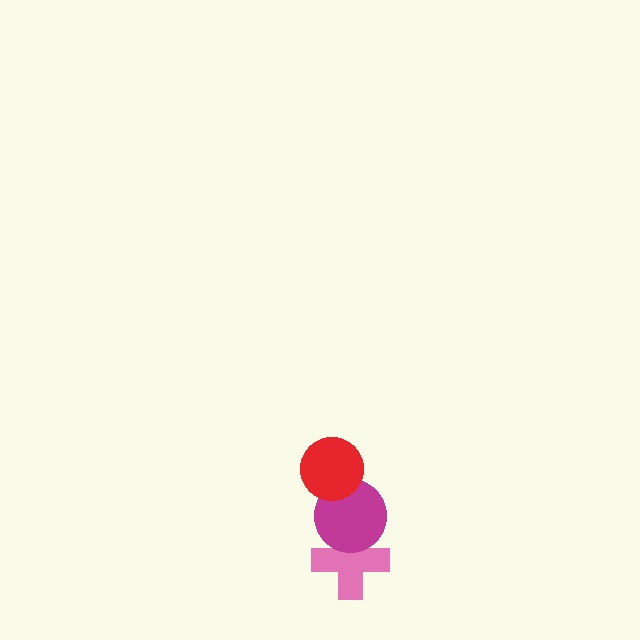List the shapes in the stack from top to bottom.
From top to bottom: the red circle, the magenta circle, the pink cross.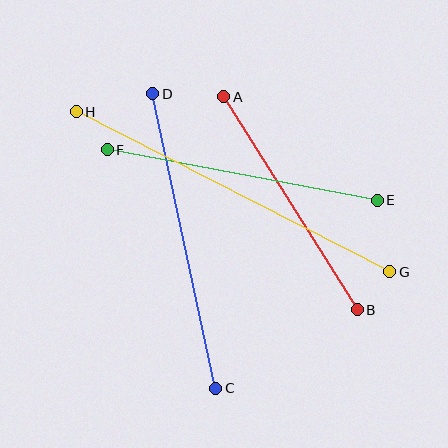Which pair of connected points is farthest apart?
Points G and H are farthest apart.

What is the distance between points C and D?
The distance is approximately 301 pixels.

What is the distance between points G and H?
The distance is approximately 352 pixels.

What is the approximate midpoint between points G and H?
The midpoint is at approximately (233, 192) pixels.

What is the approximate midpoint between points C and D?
The midpoint is at approximately (184, 241) pixels.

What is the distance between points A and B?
The distance is approximately 251 pixels.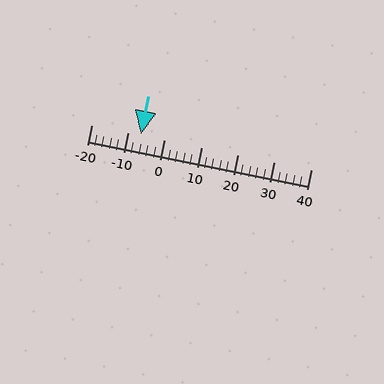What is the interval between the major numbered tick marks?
The major tick marks are spaced 10 units apart.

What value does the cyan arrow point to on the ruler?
The cyan arrow points to approximately -6.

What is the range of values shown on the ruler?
The ruler shows values from -20 to 40.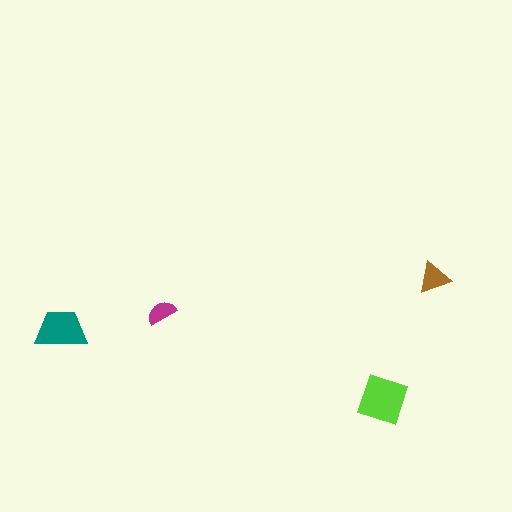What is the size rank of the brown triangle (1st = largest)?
3rd.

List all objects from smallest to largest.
The magenta semicircle, the brown triangle, the teal trapezoid, the lime diamond.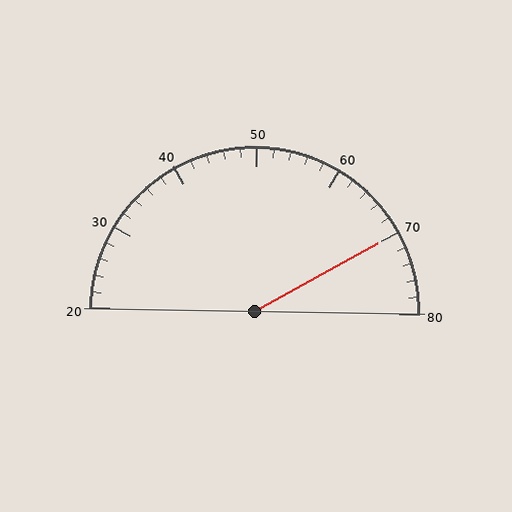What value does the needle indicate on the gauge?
The needle indicates approximately 70.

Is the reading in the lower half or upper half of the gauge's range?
The reading is in the upper half of the range (20 to 80).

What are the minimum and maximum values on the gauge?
The gauge ranges from 20 to 80.